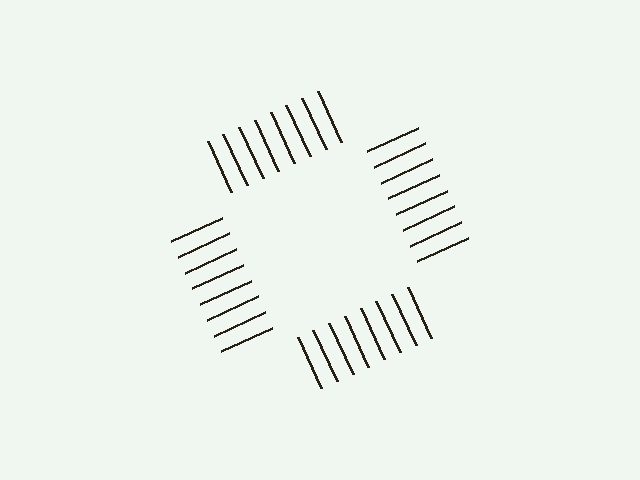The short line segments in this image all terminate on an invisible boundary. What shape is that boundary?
An illusory square — the line segments terminate on its edges but no continuous stroke is drawn.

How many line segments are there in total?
32 — 8 along each of the 4 edges.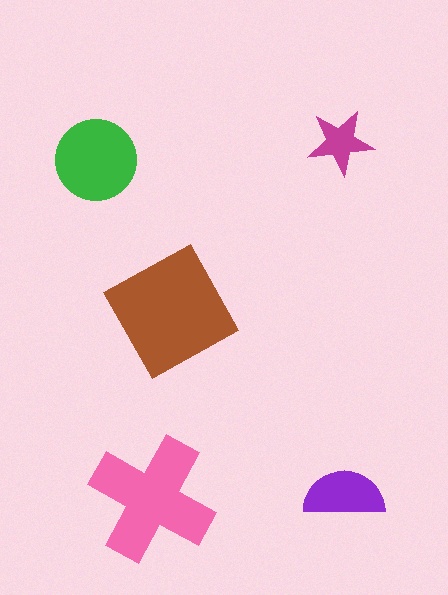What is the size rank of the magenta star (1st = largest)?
5th.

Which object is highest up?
The magenta star is topmost.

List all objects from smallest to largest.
The magenta star, the purple semicircle, the green circle, the pink cross, the brown square.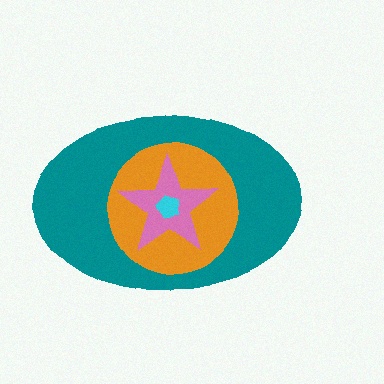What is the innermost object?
The cyan pentagon.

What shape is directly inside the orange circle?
The pink star.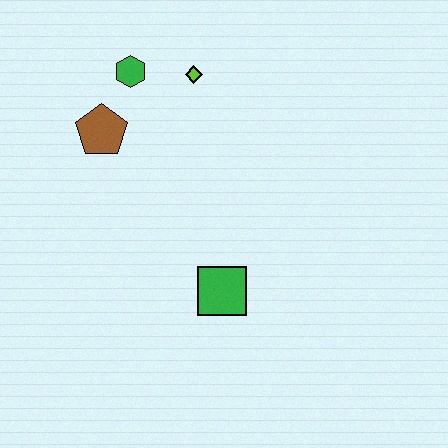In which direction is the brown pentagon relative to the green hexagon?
The brown pentagon is below the green hexagon.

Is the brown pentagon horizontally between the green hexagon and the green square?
No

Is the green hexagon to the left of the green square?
Yes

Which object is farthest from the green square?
The green hexagon is farthest from the green square.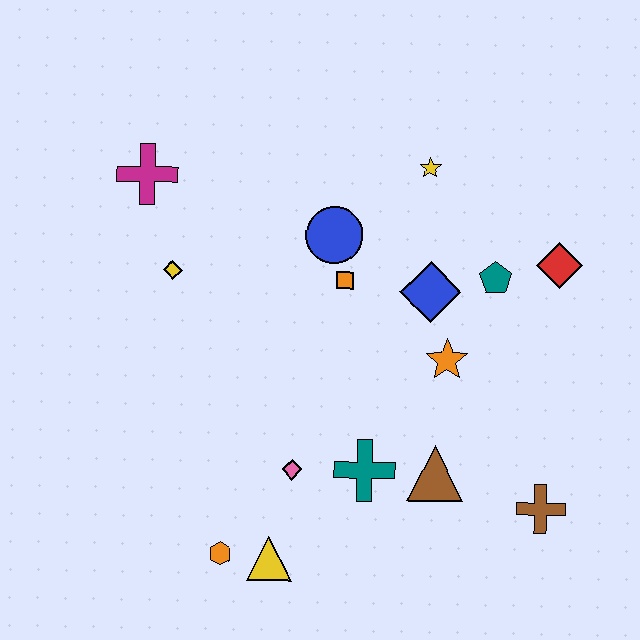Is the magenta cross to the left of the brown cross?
Yes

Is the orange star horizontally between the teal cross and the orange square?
No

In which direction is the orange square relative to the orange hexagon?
The orange square is above the orange hexagon.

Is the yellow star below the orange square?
No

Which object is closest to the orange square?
The blue circle is closest to the orange square.